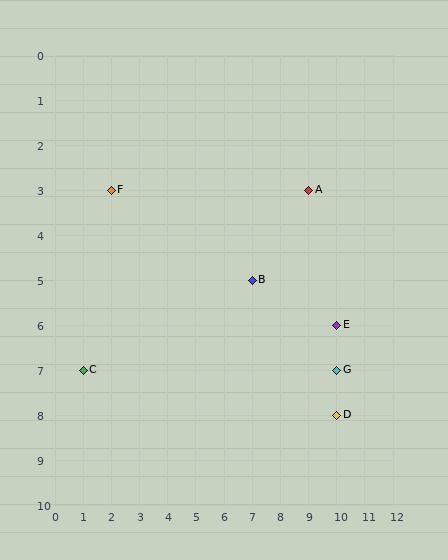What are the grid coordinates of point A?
Point A is at grid coordinates (9, 3).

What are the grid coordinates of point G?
Point G is at grid coordinates (10, 7).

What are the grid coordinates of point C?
Point C is at grid coordinates (1, 7).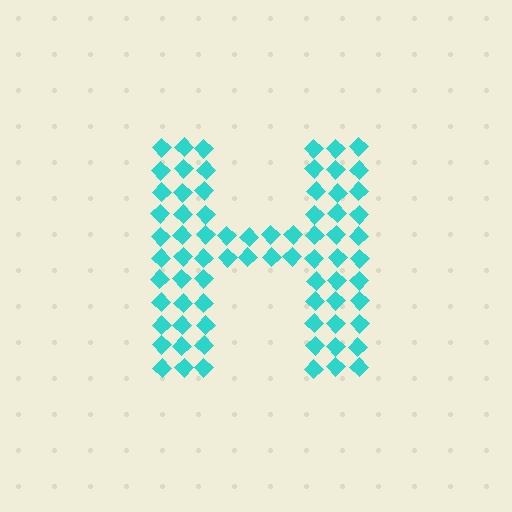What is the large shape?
The large shape is the letter H.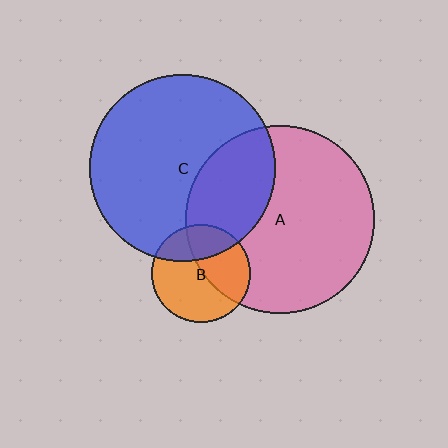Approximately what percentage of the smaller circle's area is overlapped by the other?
Approximately 30%.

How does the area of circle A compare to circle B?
Approximately 3.7 times.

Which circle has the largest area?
Circle A (pink).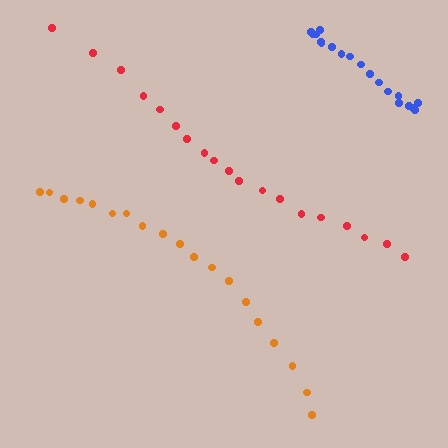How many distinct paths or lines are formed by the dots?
There are 3 distinct paths.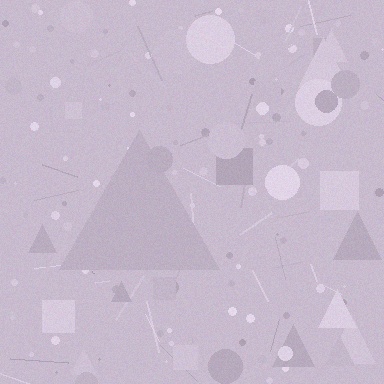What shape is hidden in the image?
A triangle is hidden in the image.